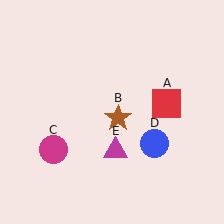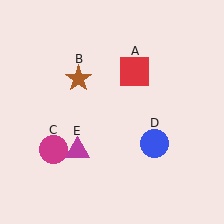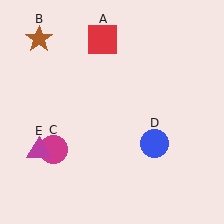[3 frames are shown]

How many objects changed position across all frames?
3 objects changed position: red square (object A), brown star (object B), magenta triangle (object E).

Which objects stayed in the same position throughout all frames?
Magenta circle (object C) and blue circle (object D) remained stationary.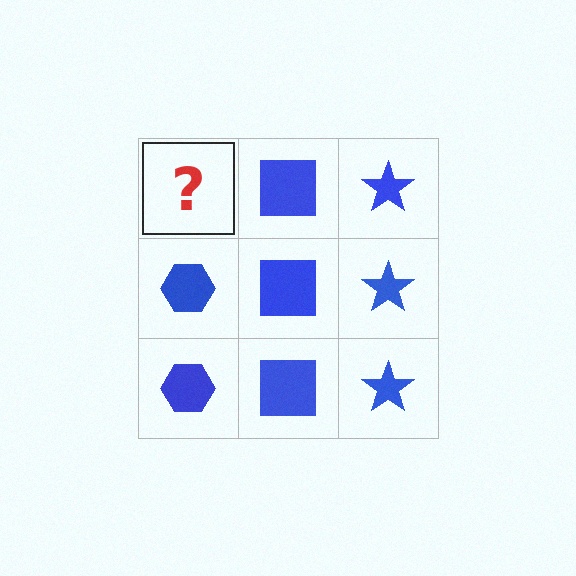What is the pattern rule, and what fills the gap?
The rule is that each column has a consistent shape. The gap should be filled with a blue hexagon.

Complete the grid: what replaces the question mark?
The question mark should be replaced with a blue hexagon.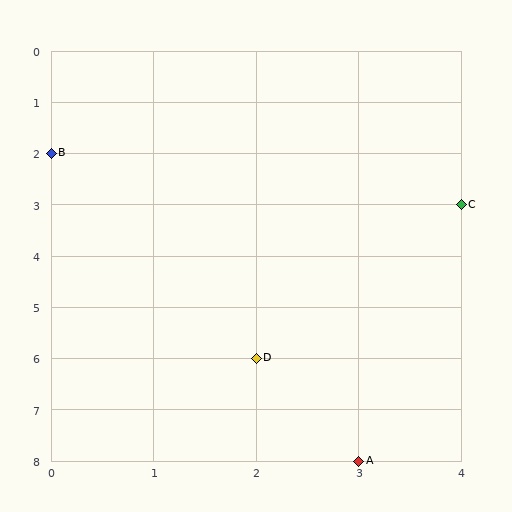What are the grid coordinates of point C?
Point C is at grid coordinates (4, 3).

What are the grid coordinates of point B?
Point B is at grid coordinates (0, 2).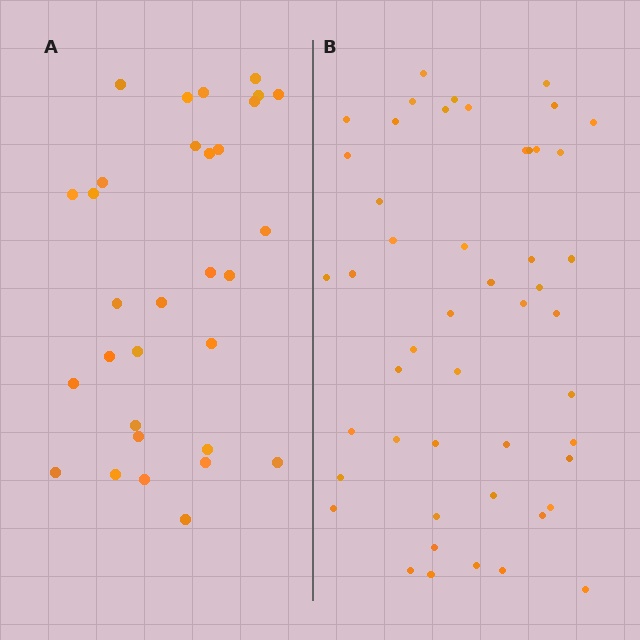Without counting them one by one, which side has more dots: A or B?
Region B (the right region) has more dots.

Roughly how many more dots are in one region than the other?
Region B has approximately 20 more dots than region A.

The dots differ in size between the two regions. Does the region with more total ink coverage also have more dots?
No. Region A has more total ink coverage because its dots are larger, but region B actually contains more individual dots. Total area can be misleading — the number of items is what matters here.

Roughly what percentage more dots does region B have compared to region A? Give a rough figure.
About 60% more.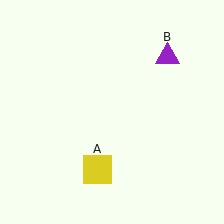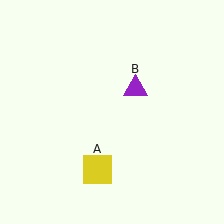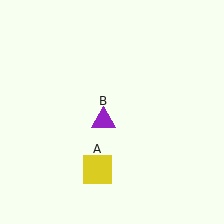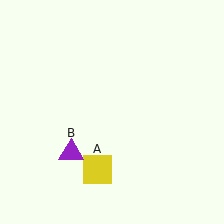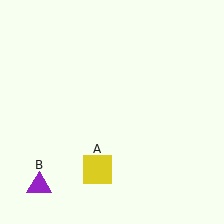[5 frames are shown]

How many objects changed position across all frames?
1 object changed position: purple triangle (object B).